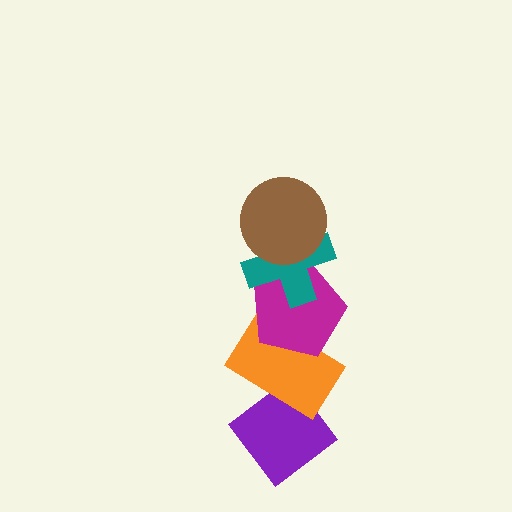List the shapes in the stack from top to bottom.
From top to bottom: the brown circle, the teal cross, the magenta pentagon, the orange rectangle, the purple diamond.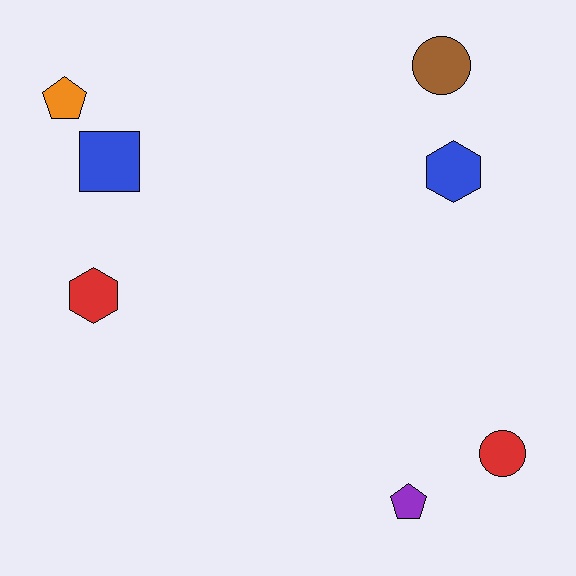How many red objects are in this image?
There are 2 red objects.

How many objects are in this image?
There are 7 objects.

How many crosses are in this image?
There are no crosses.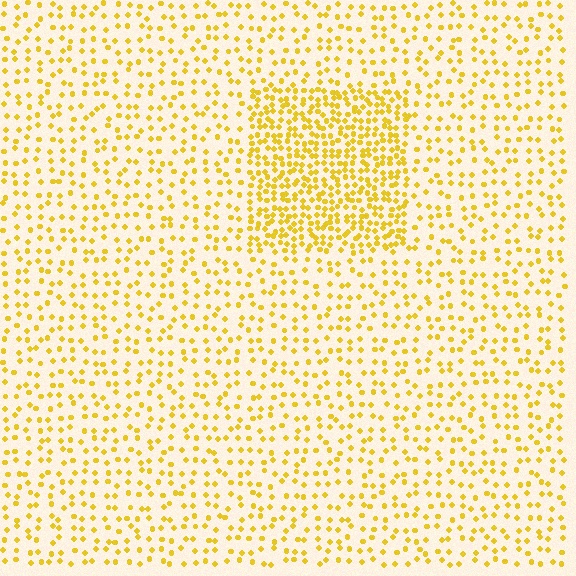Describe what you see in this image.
The image contains small yellow elements arranged at two different densities. A rectangle-shaped region is visible where the elements are more densely packed than the surrounding area.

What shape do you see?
I see a rectangle.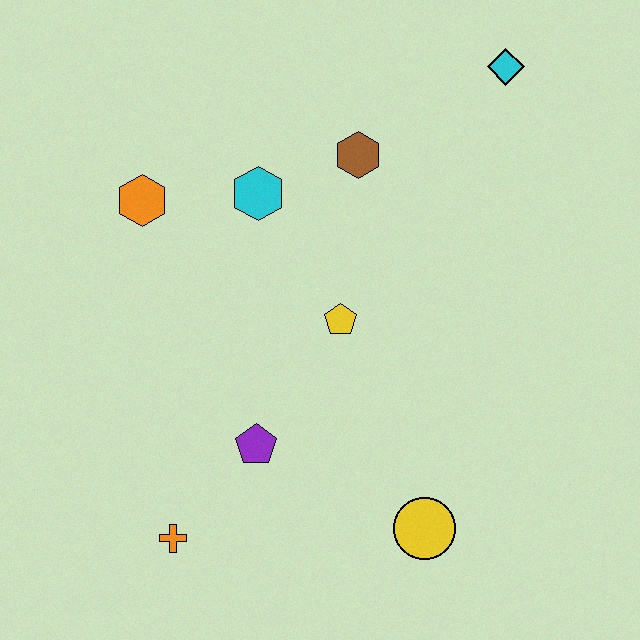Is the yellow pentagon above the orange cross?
Yes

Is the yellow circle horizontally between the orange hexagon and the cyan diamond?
Yes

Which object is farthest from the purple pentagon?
The cyan diamond is farthest from the purple pentagon.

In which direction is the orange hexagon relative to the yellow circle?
The orange hexagon is above the yellow circle.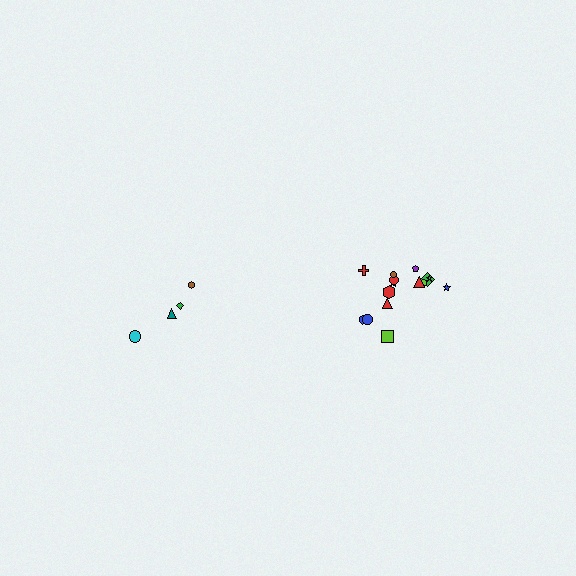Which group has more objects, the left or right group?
The right group.